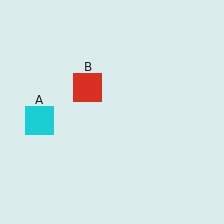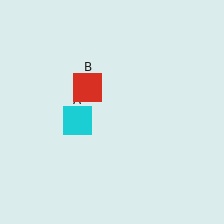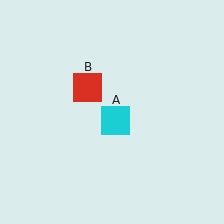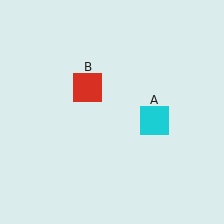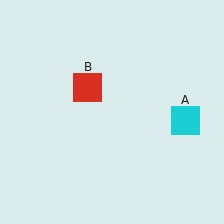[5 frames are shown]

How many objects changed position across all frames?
1 object changed position: cyan square (object A).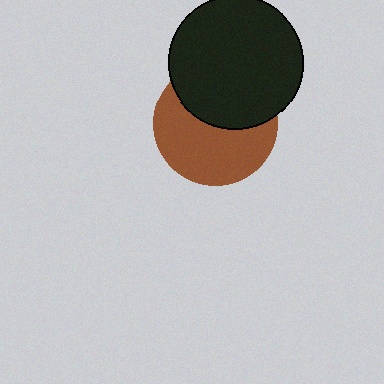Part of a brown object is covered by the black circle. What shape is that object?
It is a circle.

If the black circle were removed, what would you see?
You would see the complete brown circle.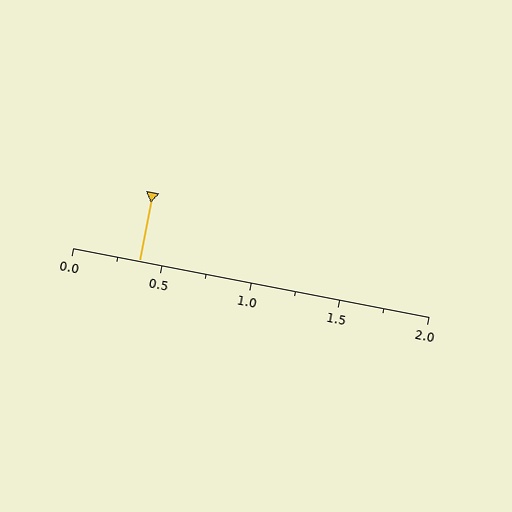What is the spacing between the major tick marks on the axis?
The major ticks are spaced 0.5 apart.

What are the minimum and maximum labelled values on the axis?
The axis runs from 0.0 to 2.0.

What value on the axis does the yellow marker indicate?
The marker indicates approximately 0.38.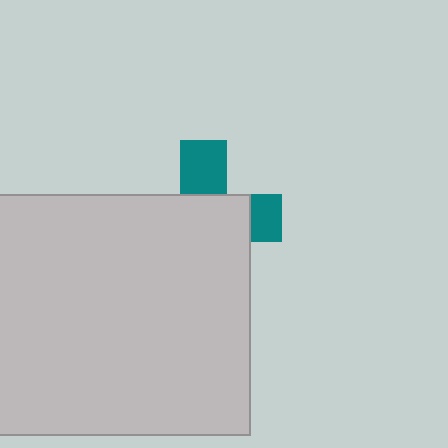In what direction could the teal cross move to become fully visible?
The teal cross could move up. That would shift it out from behind the light gray rectangle entirely.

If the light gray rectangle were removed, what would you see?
You would see the complete teal cross.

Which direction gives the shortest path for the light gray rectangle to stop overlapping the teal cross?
Moving down gives the shortest separation.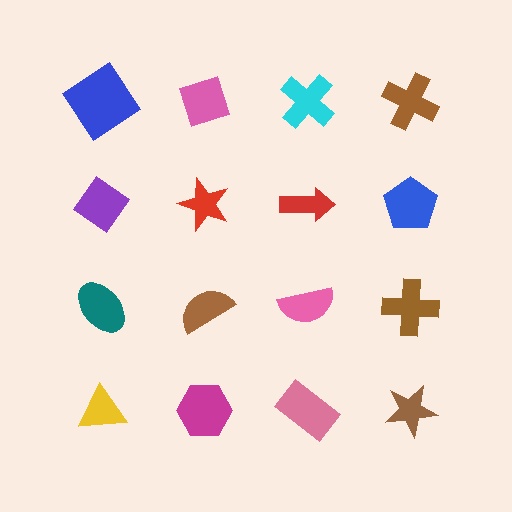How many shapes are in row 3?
4 shapes.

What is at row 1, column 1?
A blue diamond.